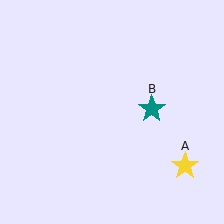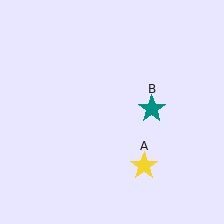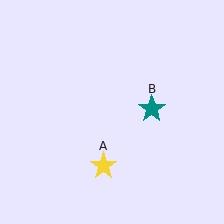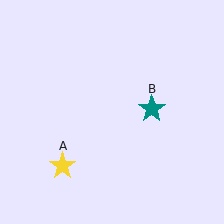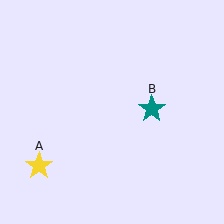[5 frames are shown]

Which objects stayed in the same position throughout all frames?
Teal star (object B) remained stationary.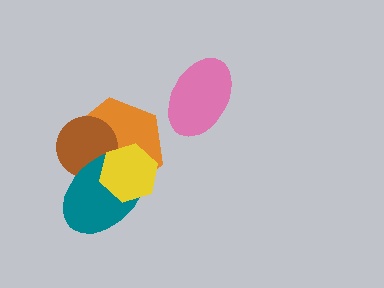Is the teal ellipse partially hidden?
Yes, it is partially covered by another shape.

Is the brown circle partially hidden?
Yes, it is partially covered by another shape.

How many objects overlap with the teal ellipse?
3 objects overlap with the teal ellipse.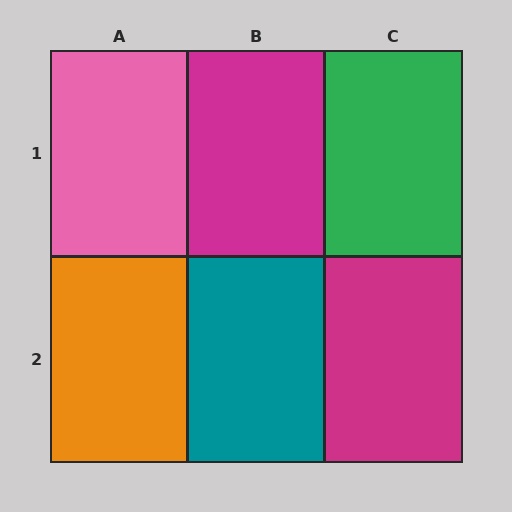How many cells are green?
1 cell is green.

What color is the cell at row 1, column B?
Magenta.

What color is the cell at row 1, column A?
Pink.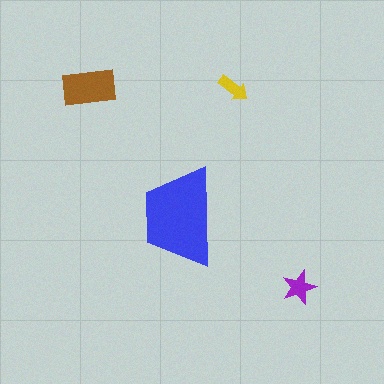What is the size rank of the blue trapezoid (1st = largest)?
1st.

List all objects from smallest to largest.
The yellow arrow, the purple star, the brown rectangle, the blue trapezoid.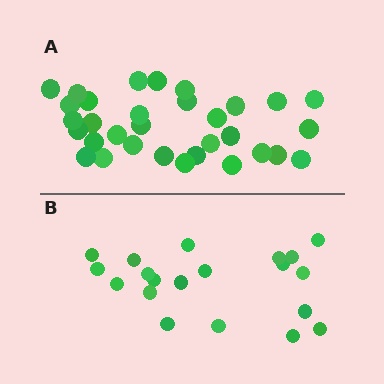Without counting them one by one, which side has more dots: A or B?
Region A (the top region) has more dots.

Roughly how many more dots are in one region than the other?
Region A has roughly 12 or so more dots than region B.